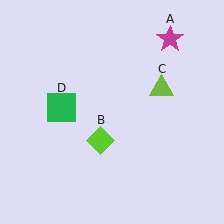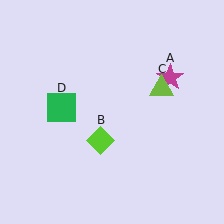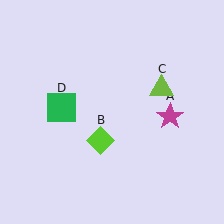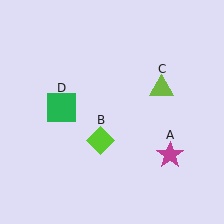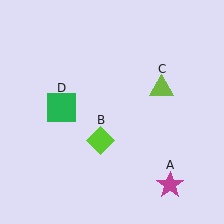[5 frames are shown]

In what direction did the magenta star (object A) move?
The magenta star (object A) moved down.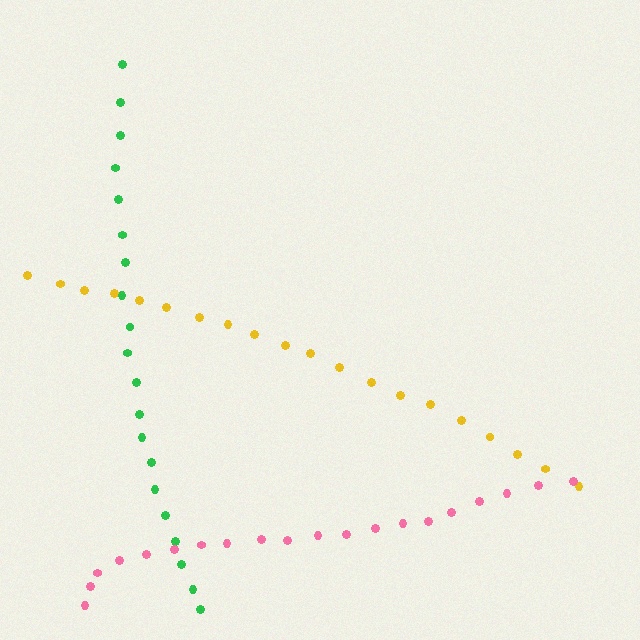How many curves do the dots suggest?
There are 3 distinct paths.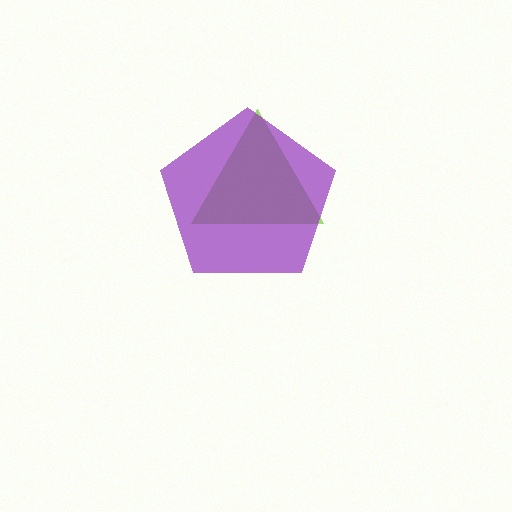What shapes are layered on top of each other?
The layered shapes are: a lime triangle, a purple pentagon.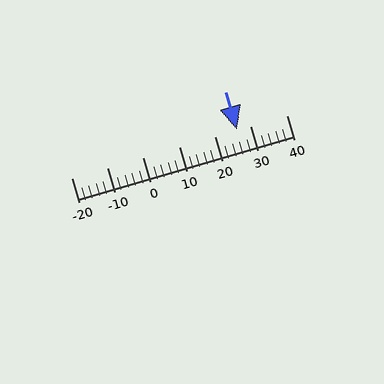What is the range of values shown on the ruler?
The ruler shows values from -20 to 40.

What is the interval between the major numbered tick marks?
The major tick marks are spaced 10 units apart.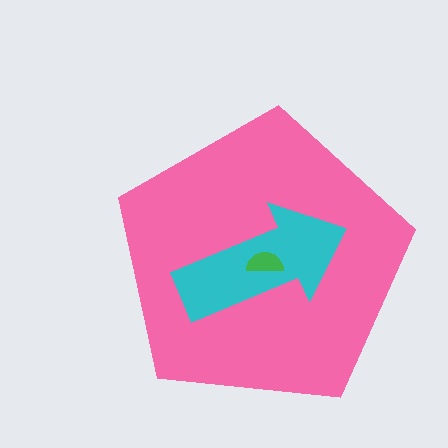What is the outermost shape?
The pink pentagon.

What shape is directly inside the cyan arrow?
The green semicircle.